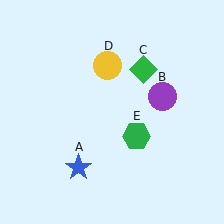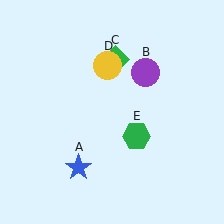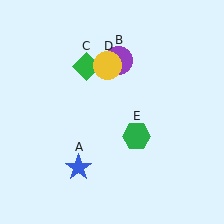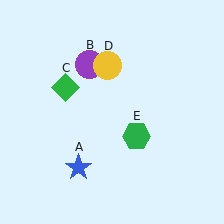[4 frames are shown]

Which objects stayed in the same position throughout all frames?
Blue star (object A) and yellow circle (object D) and green hexagon (object E) remained stationary.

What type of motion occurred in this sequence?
The purple circle (object B), green diamond (object C) rotated counterclockwise around the center of the scene.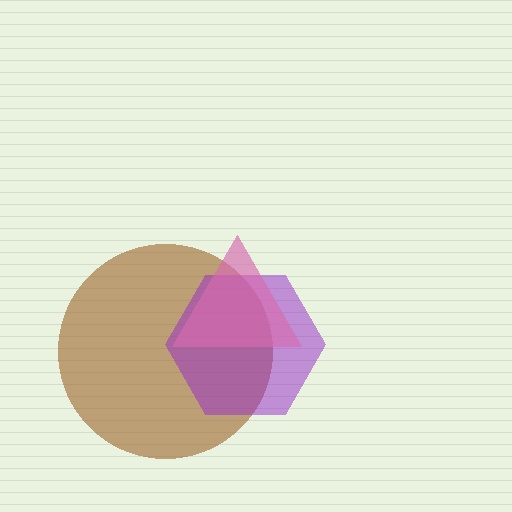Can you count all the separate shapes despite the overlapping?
Yes, there are 3 separate shapes.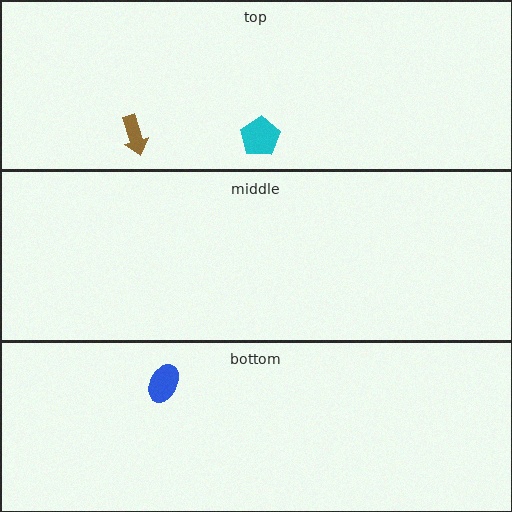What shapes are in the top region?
The brown arrow, the cyan pentagon.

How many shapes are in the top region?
2.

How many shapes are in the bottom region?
1.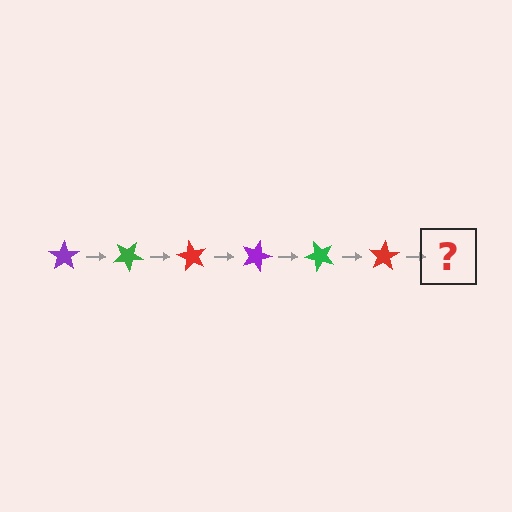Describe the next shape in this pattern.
It should be a purple star, rotated 180 degrees from the start.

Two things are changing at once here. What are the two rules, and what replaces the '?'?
The two rules are that it rotates 30 degrees each step and the color cycles through purple, green, and red. The '?' should be a purple star, rotated 180 degrees from the start.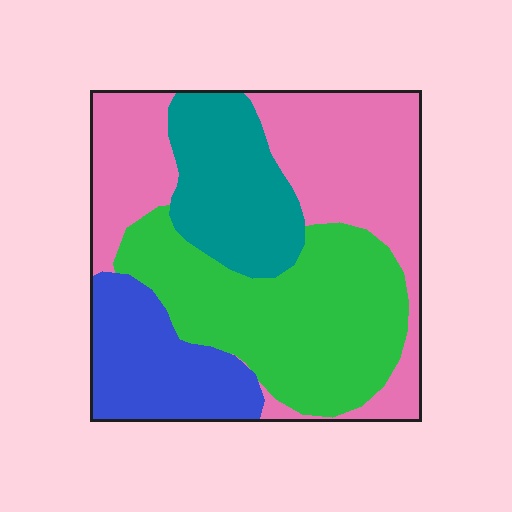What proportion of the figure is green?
Green covers 32% of the figure.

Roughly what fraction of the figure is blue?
Blue takes up about one sixth (1/6) of the figure.